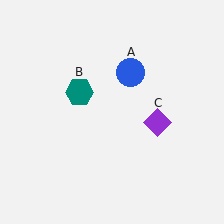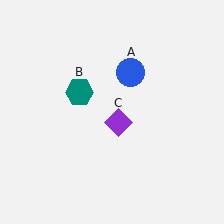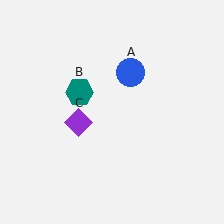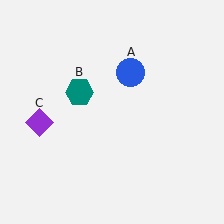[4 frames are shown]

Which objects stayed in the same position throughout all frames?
Blue circle (object A) and teal hexagon (object B) remained stationary.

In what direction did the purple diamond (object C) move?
The purple diamond (object C) moved left.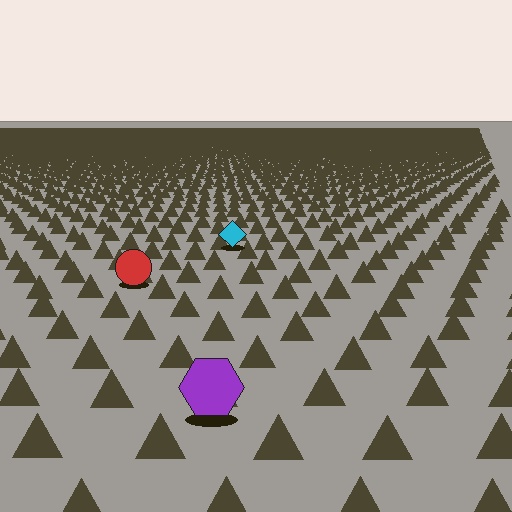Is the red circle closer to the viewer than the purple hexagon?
No. The purple hexagon is closer — you can tell from the texture gradient: the ground texture is coarser near it.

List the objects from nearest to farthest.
From nearest to farthest: the purple hexagon, the red circle, the cyan diamond.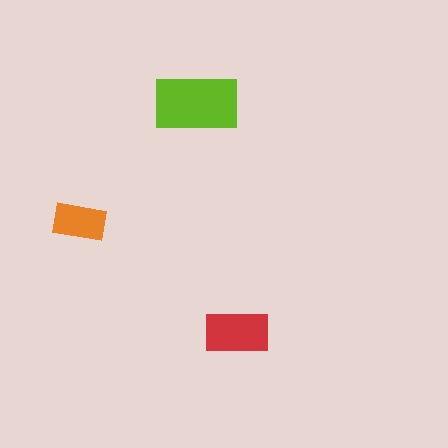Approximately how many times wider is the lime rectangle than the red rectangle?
About 1.5 times wider.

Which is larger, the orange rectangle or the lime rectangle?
The lime one.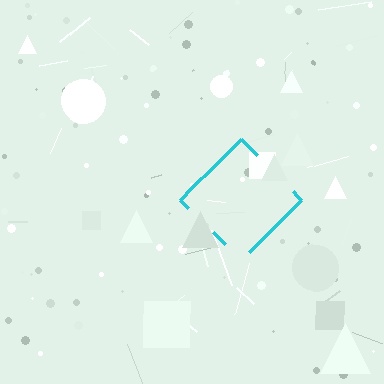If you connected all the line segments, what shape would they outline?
They would outline a diamond.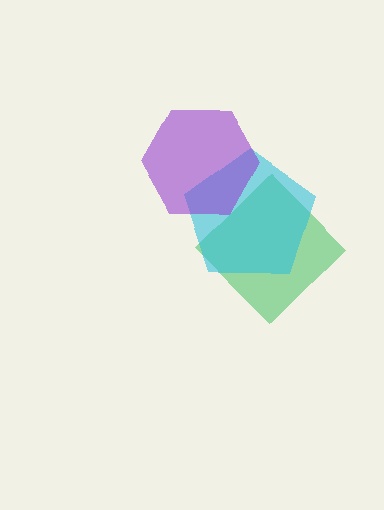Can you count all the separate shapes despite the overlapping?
Yes, there are 3 separate shapes.